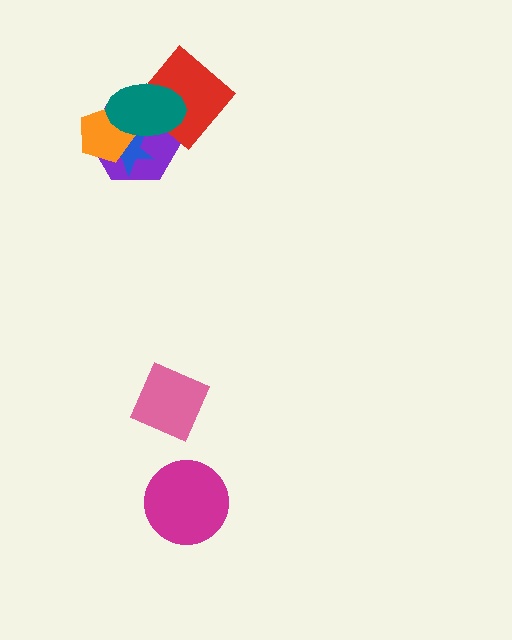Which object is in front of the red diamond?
The teal ellipse is in front of the red diamond.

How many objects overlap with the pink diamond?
0 objects overlap with the pink diamond.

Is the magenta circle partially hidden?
No, no other shape covers it.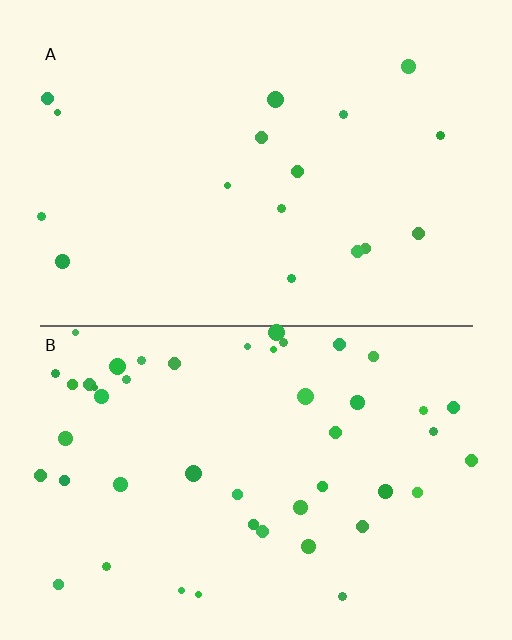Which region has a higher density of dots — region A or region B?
B (the bottom).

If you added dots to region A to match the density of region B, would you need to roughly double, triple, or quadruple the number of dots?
Approximately triple.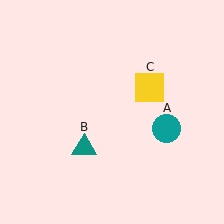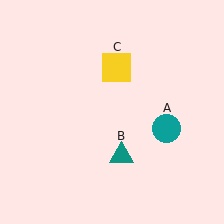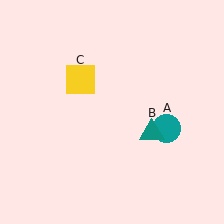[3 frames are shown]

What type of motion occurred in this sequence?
The teal triangle (object B), yellow square (object C) rotated counterclockwise around the center of the scene.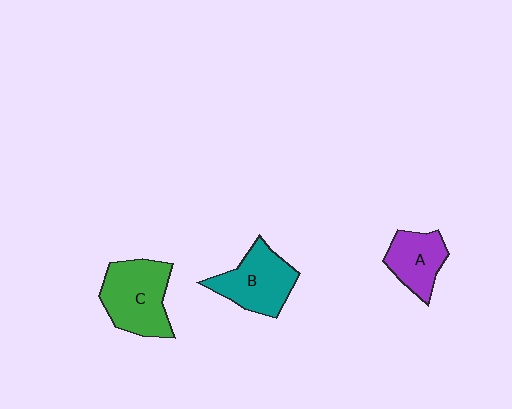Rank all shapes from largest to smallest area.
From largest to smallest: C (green), B (teal), A (purple).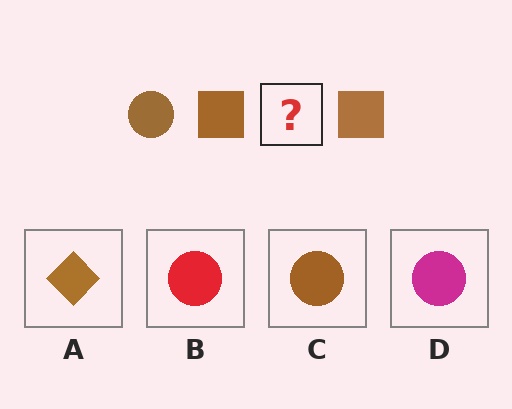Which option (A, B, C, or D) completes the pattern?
C.